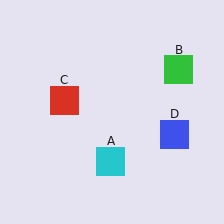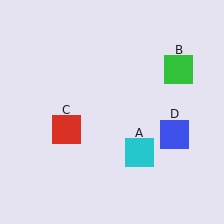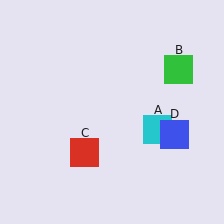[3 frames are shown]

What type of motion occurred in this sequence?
The cyan square (object A), red square (object C) rotated counterclockwise around the center of the scene.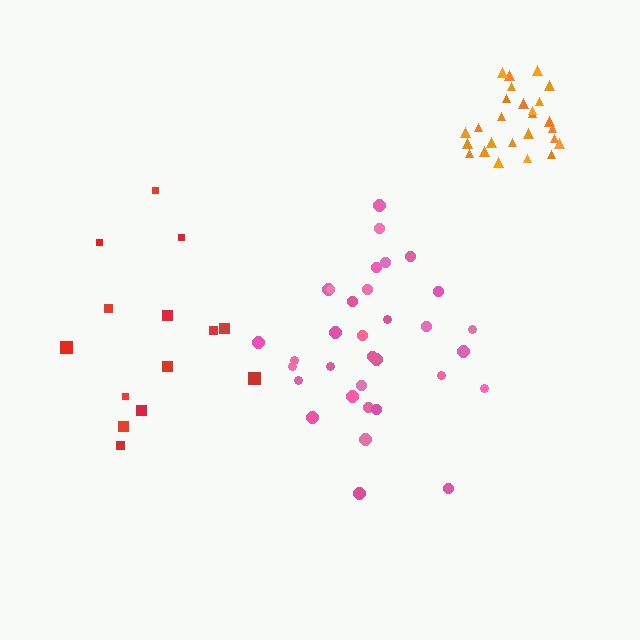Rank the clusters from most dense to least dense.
orange, pink, red.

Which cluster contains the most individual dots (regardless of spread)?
Pink (33).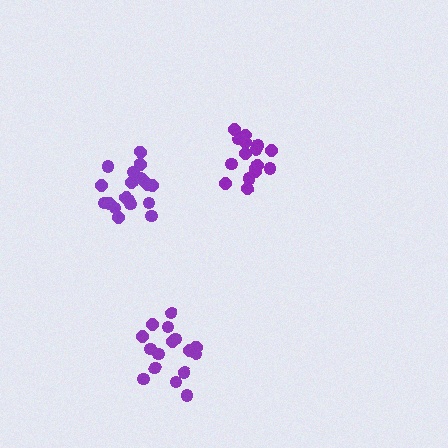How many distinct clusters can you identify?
There are 3 distinct clusters.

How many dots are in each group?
Group 1: 17 dots, Group 2: 17 dots, Group 3: 19 dots (53 total).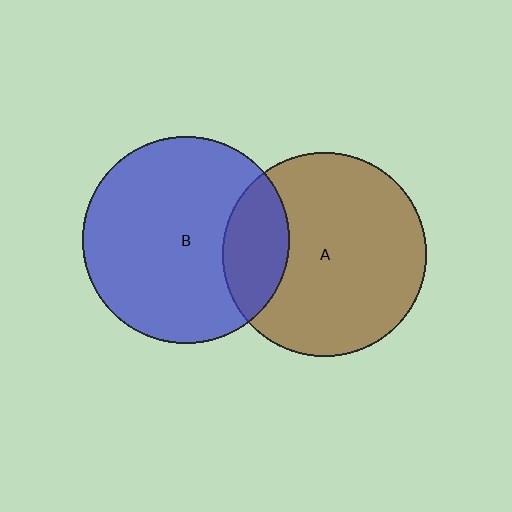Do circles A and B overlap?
Yes.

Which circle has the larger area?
Circle B (blue).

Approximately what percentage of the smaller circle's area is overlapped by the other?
Approximately 20%.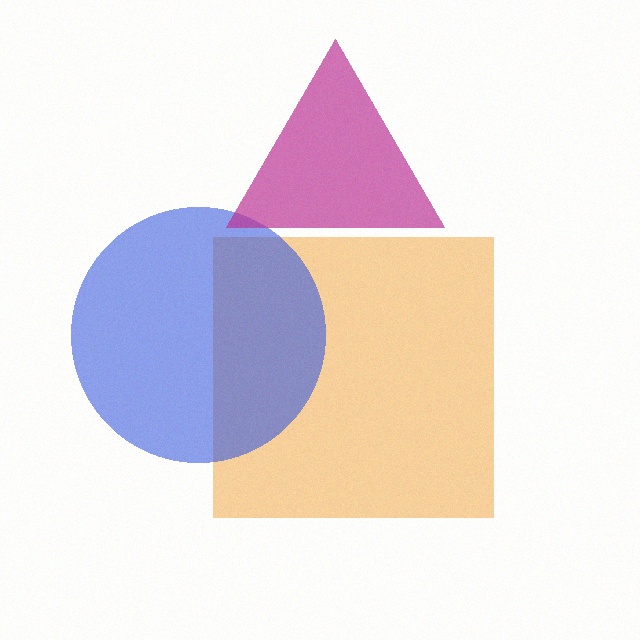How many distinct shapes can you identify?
There are 3 distinct shapes: an orange square, a blue circle, a magenta triangle.